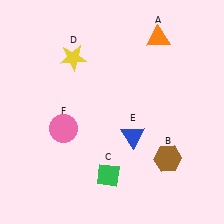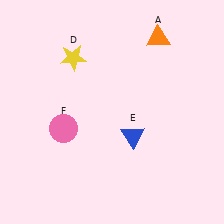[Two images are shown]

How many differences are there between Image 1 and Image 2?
There are 2 differences between the two images.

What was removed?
The brown hexagon (B), the green diamond (C) were removed in Image 2.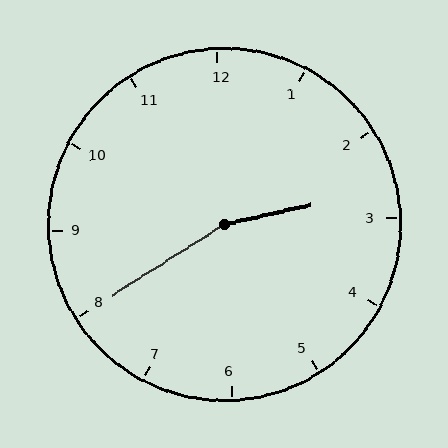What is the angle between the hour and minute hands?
Approximately 160 degrees.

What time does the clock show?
2:40.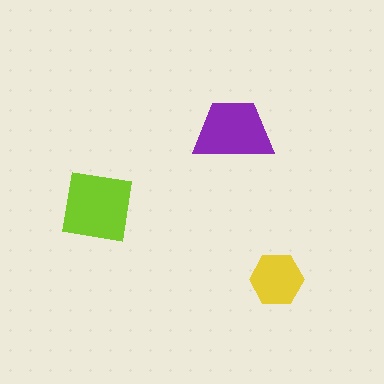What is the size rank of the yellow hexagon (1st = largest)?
3rd.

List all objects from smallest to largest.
The yellow hexagon, the purple trapezoid, the lime square.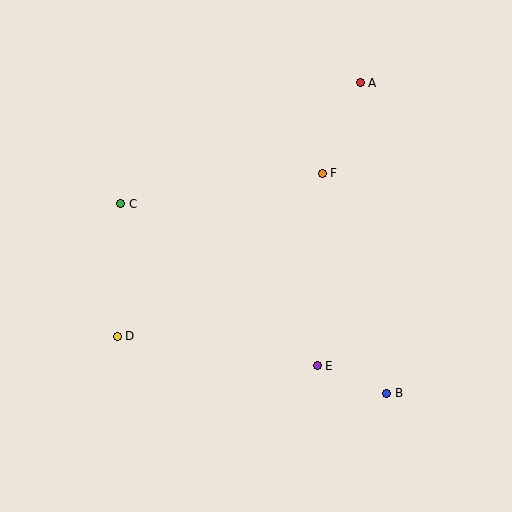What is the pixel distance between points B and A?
The distance between B and A is 311 pixels.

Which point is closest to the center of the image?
Point F at (322, 173) is closest to the center.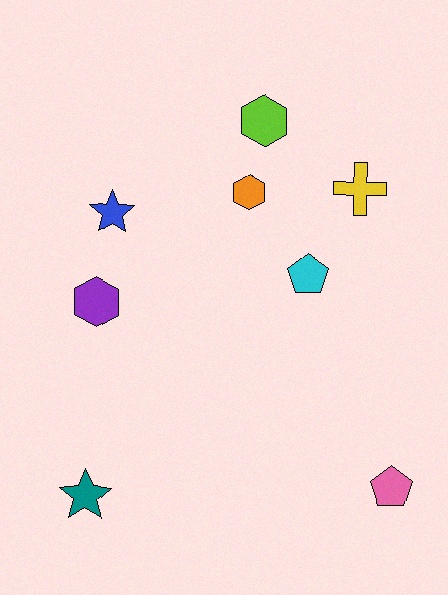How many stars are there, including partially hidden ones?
There are 2 stars.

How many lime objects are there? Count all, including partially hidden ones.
There is 1 lime object.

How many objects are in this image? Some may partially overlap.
There are 8 objects.